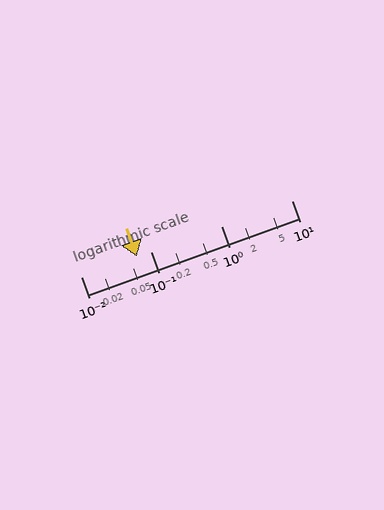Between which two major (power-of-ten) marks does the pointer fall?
The pointer is between 0.01 and 0.1.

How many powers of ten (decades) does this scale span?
The scale spans 3 decades, from 0.01 to 10.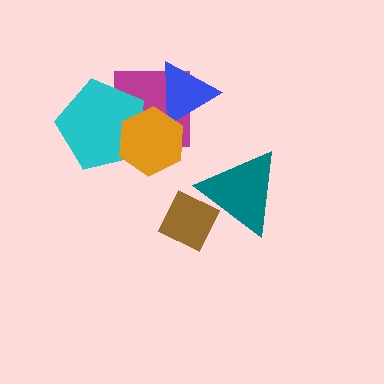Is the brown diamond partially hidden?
Yes, it is partially covered by another shape.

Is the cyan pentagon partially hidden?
Yes, it is partially covered by another shape.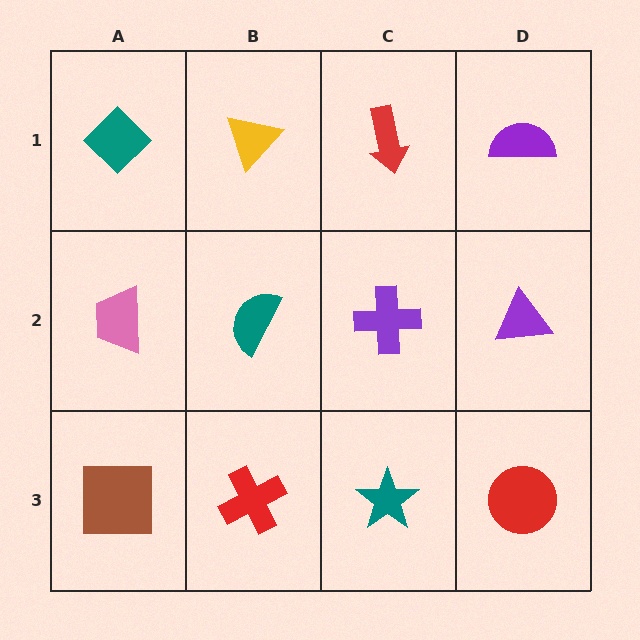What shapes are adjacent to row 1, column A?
A pink trapezoid (row 2, column A), a yellow triangle (row 1, column B).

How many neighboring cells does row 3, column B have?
3.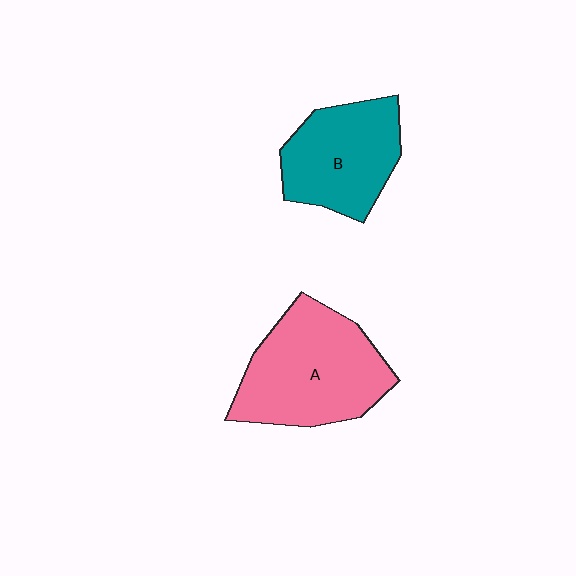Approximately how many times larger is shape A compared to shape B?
Approximately 1.3 times.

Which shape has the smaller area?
Shape B (teal).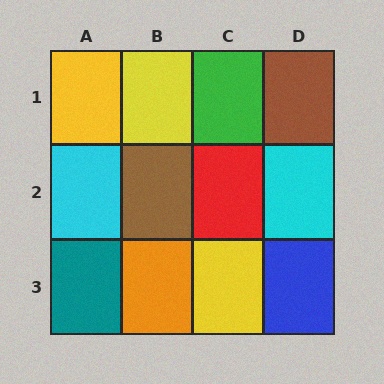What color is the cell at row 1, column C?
Green.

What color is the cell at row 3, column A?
Teal.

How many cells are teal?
1 cell is teal.